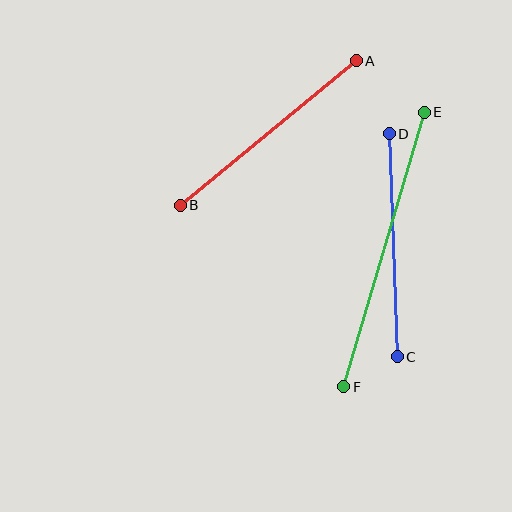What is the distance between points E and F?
The distance is approximately 286 pixels.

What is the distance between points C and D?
The distance is approximately 223 pixels.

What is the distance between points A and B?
The distance is approximately 228 pixels.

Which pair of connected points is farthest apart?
Points E and F are farthest apart.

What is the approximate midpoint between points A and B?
The midpoint is at approximately (268, 133) pixels.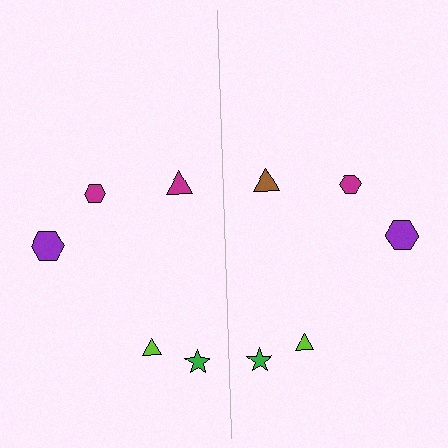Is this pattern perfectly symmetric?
No, the pattern is not perfectly symmetric. The brown triangle on the right side breaks the symmetry — its mirror counterpart is magenta.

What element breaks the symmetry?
The brown triangle on the right side breaks the symmetry — its mirror counterpart is magenta.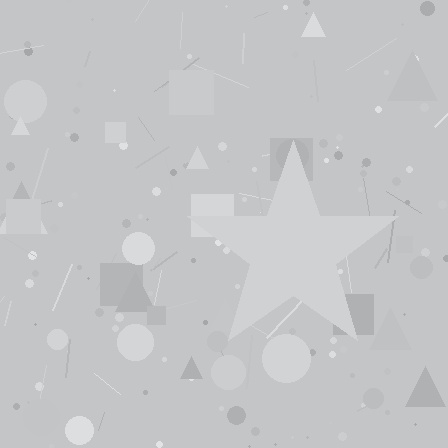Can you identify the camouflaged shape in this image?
The camouflaged shape is a star.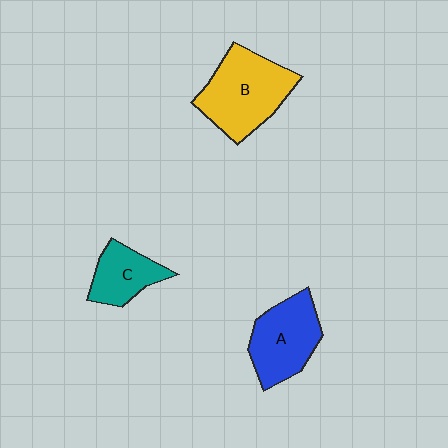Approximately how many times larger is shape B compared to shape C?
Approximately 1.8 times.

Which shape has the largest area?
Shape B (yellow).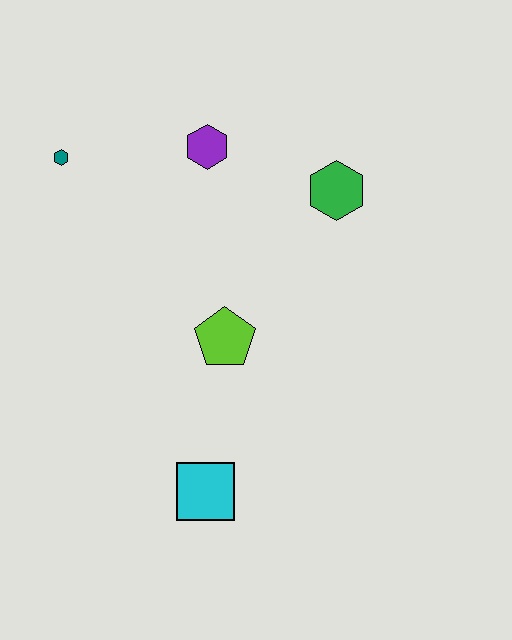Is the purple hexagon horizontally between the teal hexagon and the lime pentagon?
Yes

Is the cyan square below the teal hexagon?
Yes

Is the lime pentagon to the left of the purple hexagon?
No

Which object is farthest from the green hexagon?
The cyan square is farthest from the green hexagon.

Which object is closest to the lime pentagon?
The cyan square is closest to the lime pentagon.